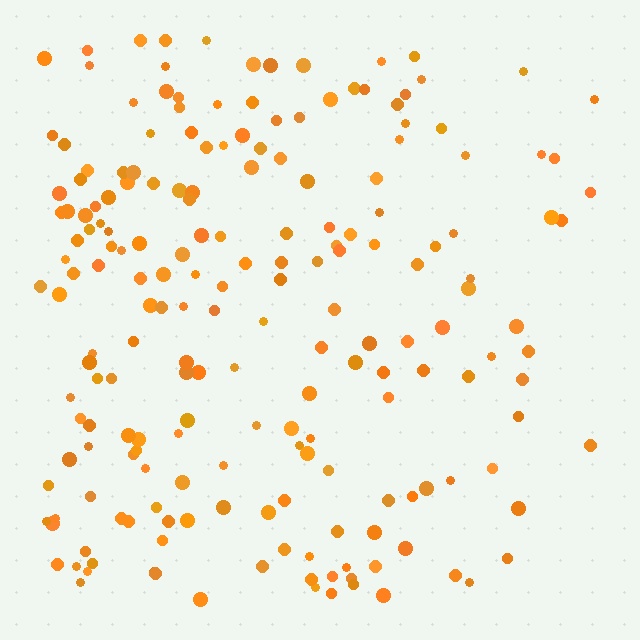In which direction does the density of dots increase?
From right to left, with the left side densest.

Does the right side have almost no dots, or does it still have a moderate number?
Still a moderate number, just noticeably fewer than the left.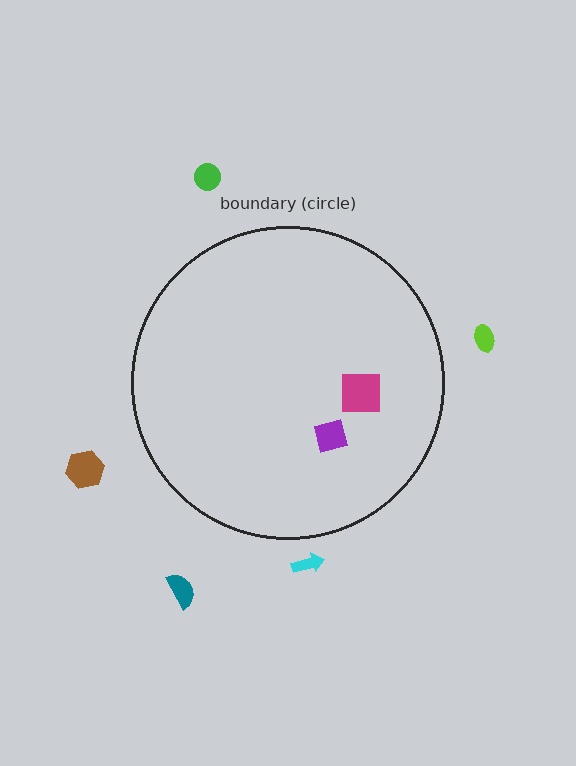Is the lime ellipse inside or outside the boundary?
Outside.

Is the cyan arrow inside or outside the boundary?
Outside.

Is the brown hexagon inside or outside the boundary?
Outside.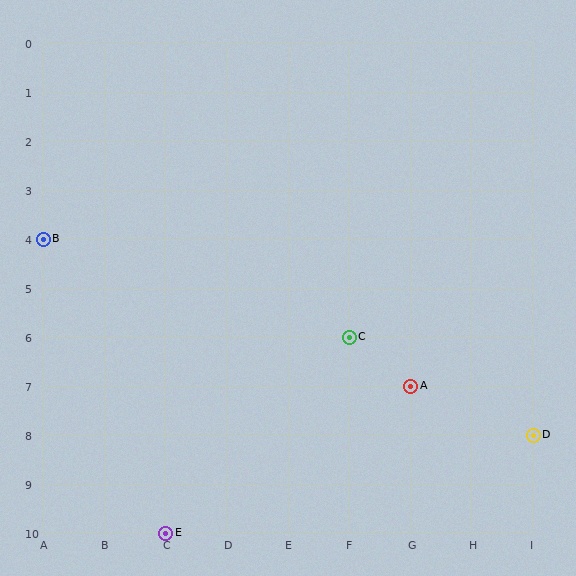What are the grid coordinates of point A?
Point A is at grid coordinates (G, 7).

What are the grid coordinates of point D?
Point D is at grid coordinates (I, 8).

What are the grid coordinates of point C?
Point C is at grid coordinates (F, 6).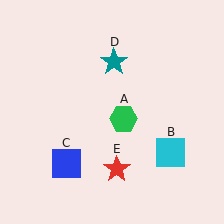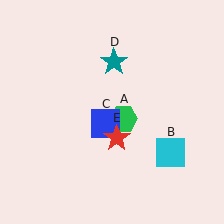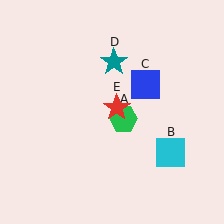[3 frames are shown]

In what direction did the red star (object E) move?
The red star (object E) moved up.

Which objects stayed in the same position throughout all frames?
Green hexagon (object A) and cyan square (object B) and teal star (object D) remained stationary.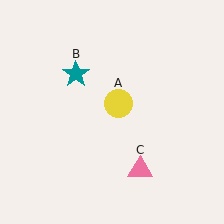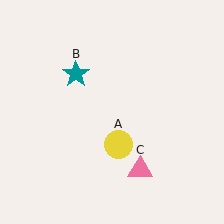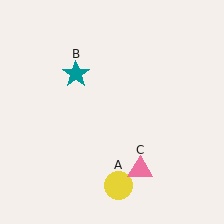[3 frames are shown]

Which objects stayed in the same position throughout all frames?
Teal star (object B) and pink triangle (object C) remained stationary.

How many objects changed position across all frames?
1 object changed position: yellow circle (object A).